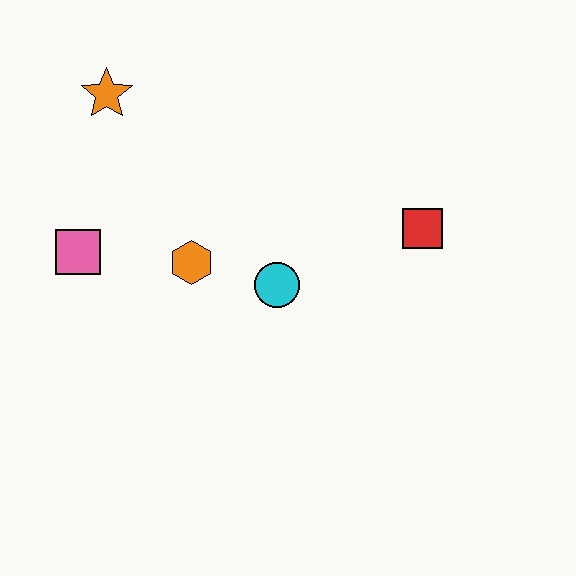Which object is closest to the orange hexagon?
The cyan circle is closest to the orange hexagon.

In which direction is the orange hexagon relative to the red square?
The orange hexagon is to the left of the red square.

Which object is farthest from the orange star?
The red square is farthest from the orange star.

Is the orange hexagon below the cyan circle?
No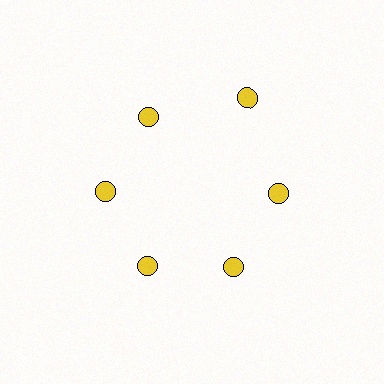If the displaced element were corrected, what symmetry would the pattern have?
It would have 6-fold rotational symmetry — the pattern would map onto itself every 60 degrees.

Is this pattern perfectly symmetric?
No. The 6 yellow circles are arranged in a ring, but one element near the 1 o'clock position is pushed outward from the center, breaking the 6-fold rotational symmetry.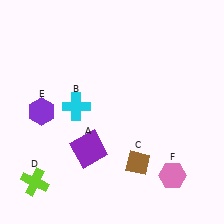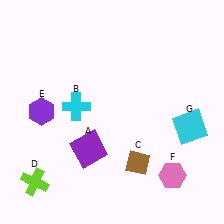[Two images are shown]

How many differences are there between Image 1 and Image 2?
There is 1 difference between the two images.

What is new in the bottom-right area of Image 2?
A cyan square (G) was added in the bottom-right area of Image 2.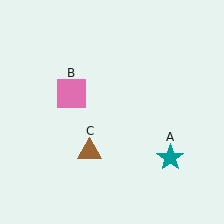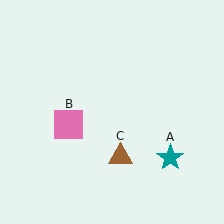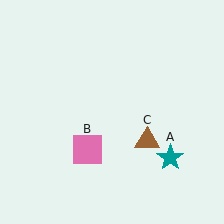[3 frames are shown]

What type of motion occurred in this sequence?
The pink square (object B), brown triangle (object C) rotated counterclockwise around the center of the scene.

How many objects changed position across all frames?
2 objects changed position: pink square (object B), brown triangle (object C).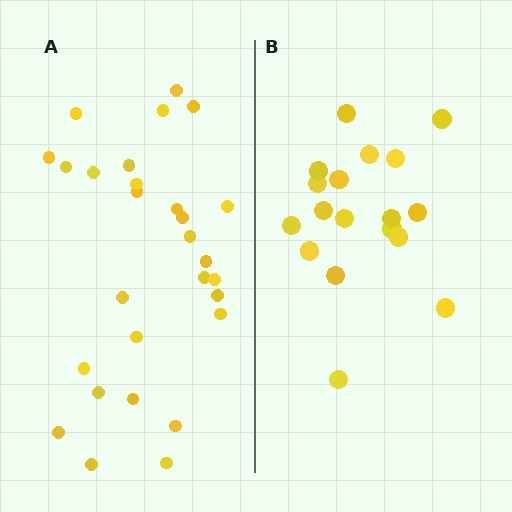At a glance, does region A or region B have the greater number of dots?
Region A (the left region) has more dots.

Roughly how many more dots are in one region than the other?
Region A has roughly 10 or so more dots than region B.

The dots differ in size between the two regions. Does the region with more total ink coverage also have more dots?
No. Region B has more total ink coverage because its dots are larger, but region A actually contains more individual dots. Total area can be misleading — the number of items is what matters here.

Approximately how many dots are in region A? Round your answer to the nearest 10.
About 30 dots. (The exact count is 28, which rounds to 30.)